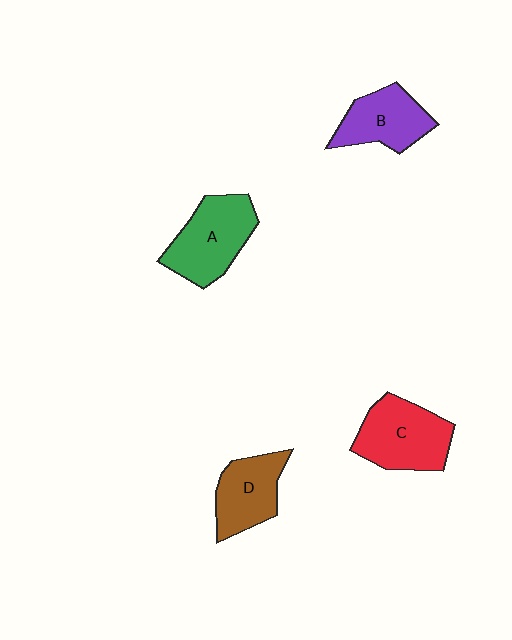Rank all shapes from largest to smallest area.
From largest to smallest: C (red), A (green), B (purple), D (brown).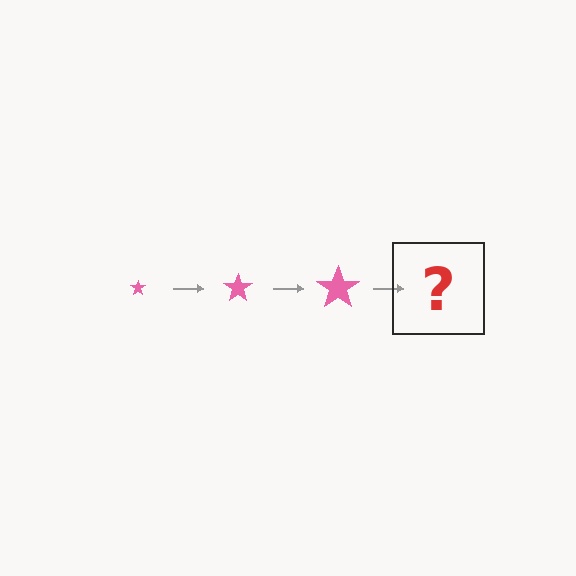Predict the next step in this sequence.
The next step is a pink star, larger than the previous one.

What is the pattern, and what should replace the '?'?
The pattern is that the star gets progressively larger each step. The '?' should be a pink star, larger than the previous one.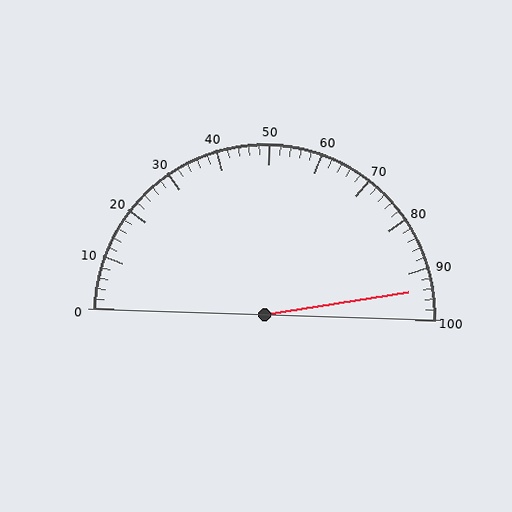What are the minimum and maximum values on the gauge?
The gauge ranges from 0 to 100.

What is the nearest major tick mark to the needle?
The nearest major tick mark is 90.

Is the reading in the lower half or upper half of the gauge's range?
The reading is in the upper half of the range (0 to 100).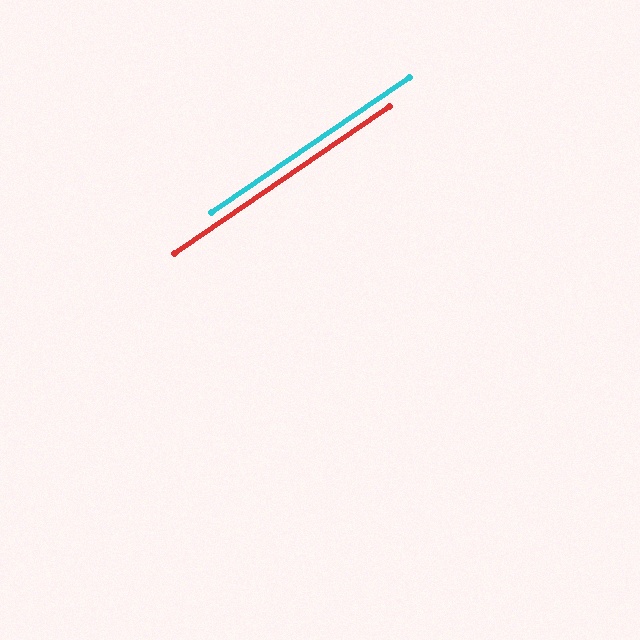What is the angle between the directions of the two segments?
Approximately 0 degrees.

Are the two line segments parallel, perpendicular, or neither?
Parallel — their directions differ by only 0.0°.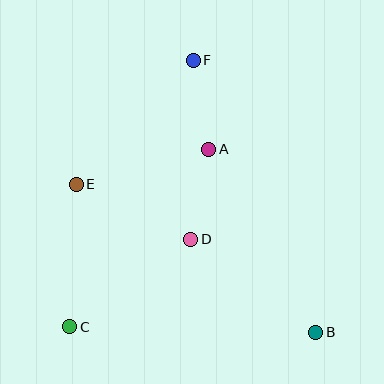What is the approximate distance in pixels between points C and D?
The distance between C and D is approximately 149 pixels.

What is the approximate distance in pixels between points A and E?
The distance between A and E is approximately 137 pixels.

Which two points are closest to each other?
Points A and F are closest to each other.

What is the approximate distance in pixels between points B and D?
The distance between B and D is approximately 156 pixels.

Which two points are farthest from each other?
Points B and F are farthest from each other.